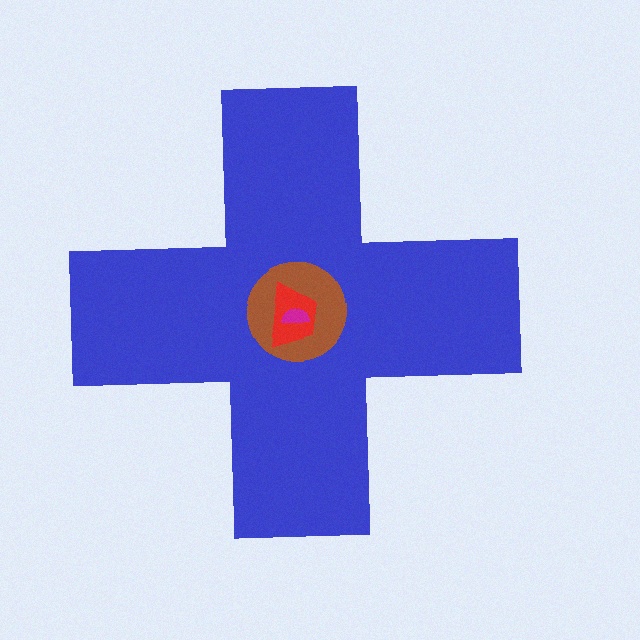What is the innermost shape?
The magenta semicircle.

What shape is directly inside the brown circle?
The red trapezoid.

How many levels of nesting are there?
4.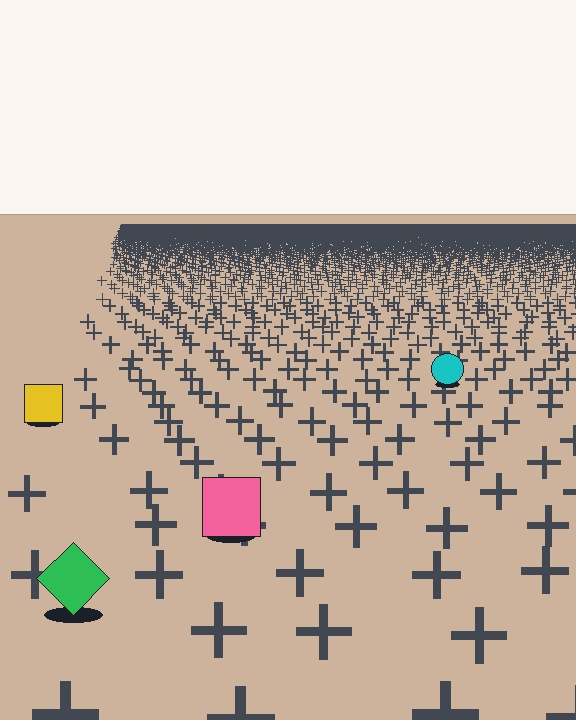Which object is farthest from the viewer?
The cyan circle is farthest from the viewer. It appears smaller and the ground texture around it is denser.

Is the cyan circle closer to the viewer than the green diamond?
No. The green diamond is closer — you can tell from the texture gradient: the ground texture is coarser near it.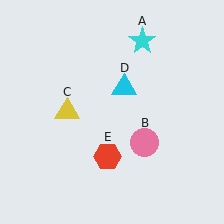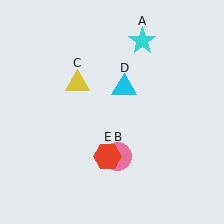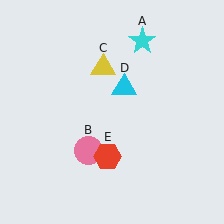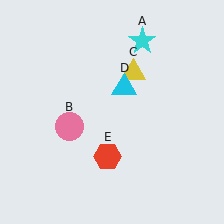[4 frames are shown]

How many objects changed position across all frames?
2 objects changed position: pink circle (object B), yellow triangle (object C).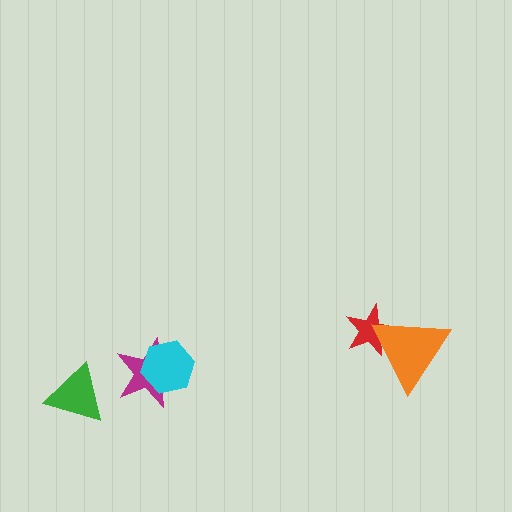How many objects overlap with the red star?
1 object overlaps with the red star.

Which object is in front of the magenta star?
The cyan hexagon is in front of the magenta star.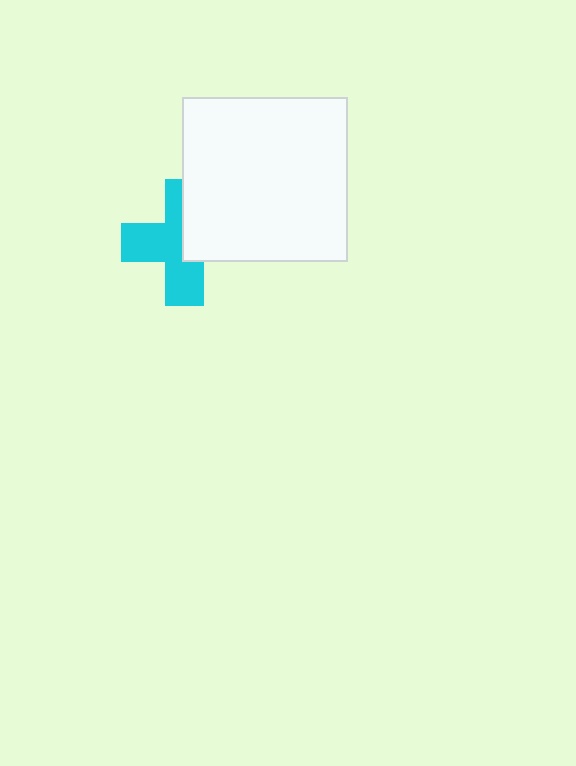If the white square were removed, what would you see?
You would see the complete cyan cross.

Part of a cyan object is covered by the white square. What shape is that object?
It is a cross.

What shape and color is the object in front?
The object in front is a white square.